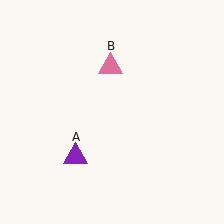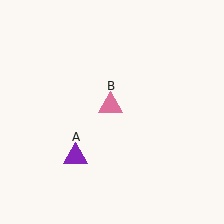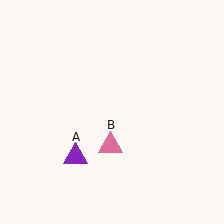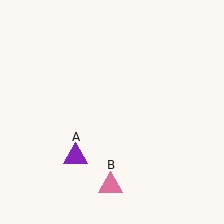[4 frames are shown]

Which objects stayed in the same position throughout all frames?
Purple triangle (object A) remained stationary.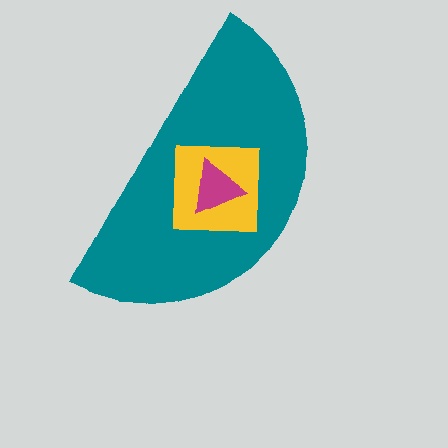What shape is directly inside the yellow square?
The magenta triangle.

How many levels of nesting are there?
3.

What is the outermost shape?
The teal semicircle.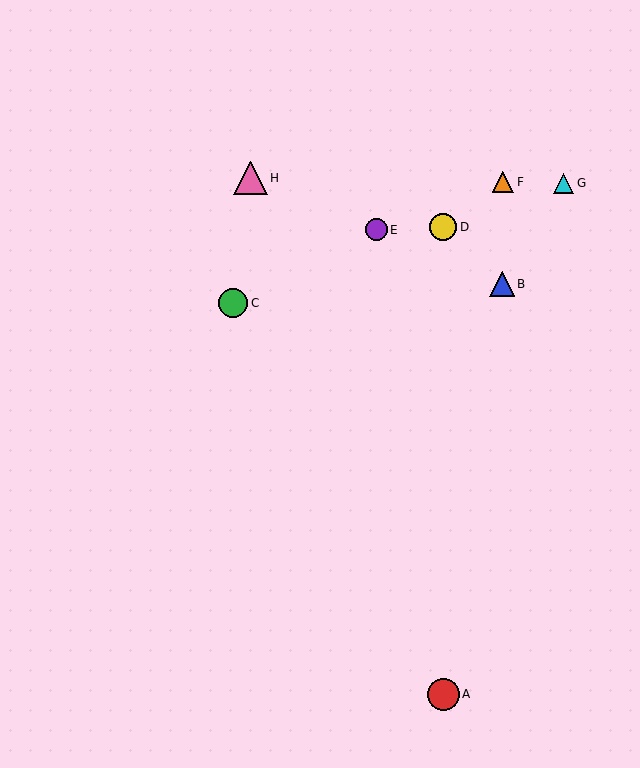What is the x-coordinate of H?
Object H is at x≈251.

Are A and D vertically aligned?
Yes, both are at x≈443.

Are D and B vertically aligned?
No, D is at x≈443 and B is at x≈502.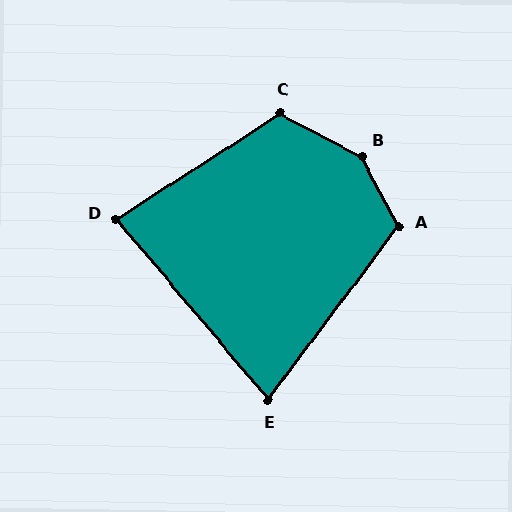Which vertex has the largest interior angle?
B, at approximately 145 degrees.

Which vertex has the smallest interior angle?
E, at approximately 77 degrees.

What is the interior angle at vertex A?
Approximately 116 degrees (obtuse).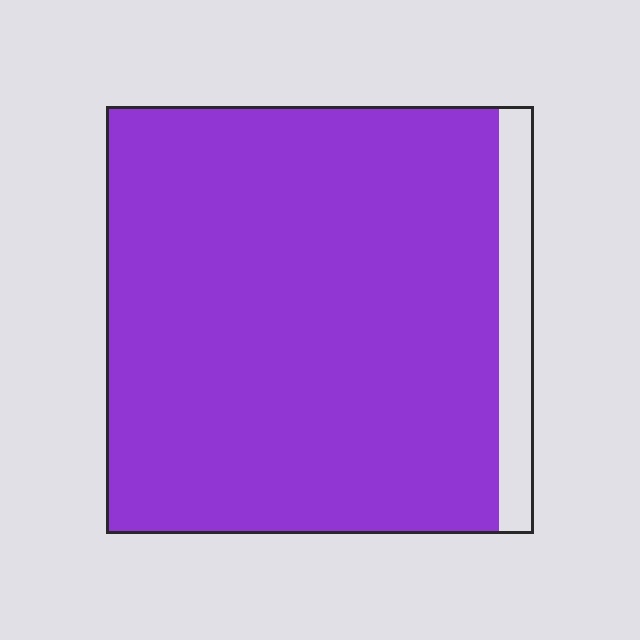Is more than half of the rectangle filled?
Yes.